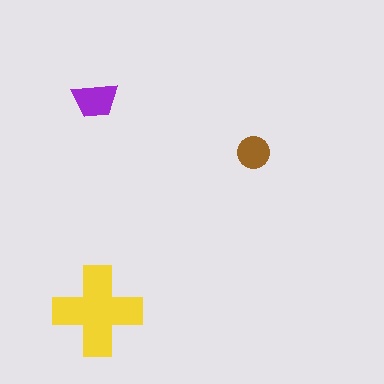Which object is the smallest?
The brown circle.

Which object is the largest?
The yellow cross.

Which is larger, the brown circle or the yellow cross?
The yellow cross.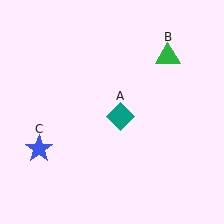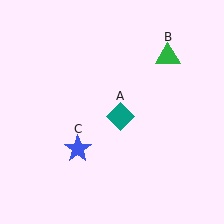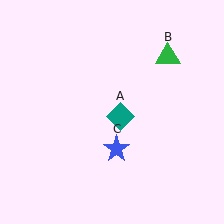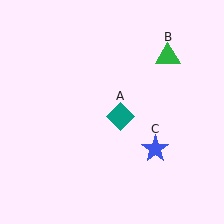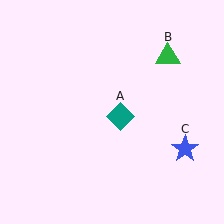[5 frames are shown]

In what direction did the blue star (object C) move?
The blue star (object C) moved right.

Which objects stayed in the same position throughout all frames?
Teal diamond (object A) and green triangle (object B) remained stationary.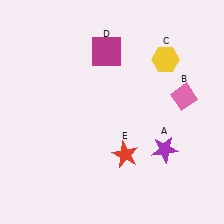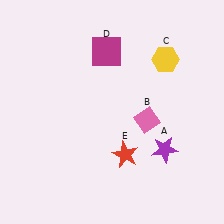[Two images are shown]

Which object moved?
The pink diamond (B) moved left.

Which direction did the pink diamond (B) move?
The pink diamond (B) moved left.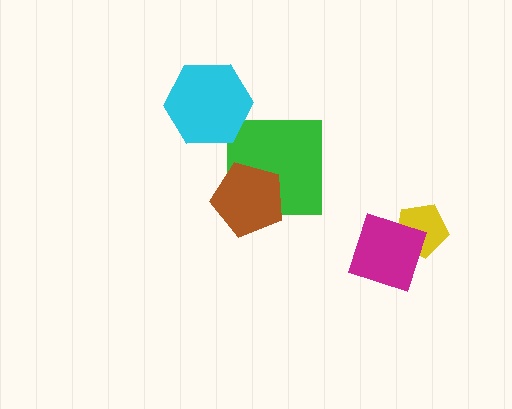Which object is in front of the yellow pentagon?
The magenta diamond is in front of the yellow pentagon.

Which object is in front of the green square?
The brown pentagon is in front of the green square.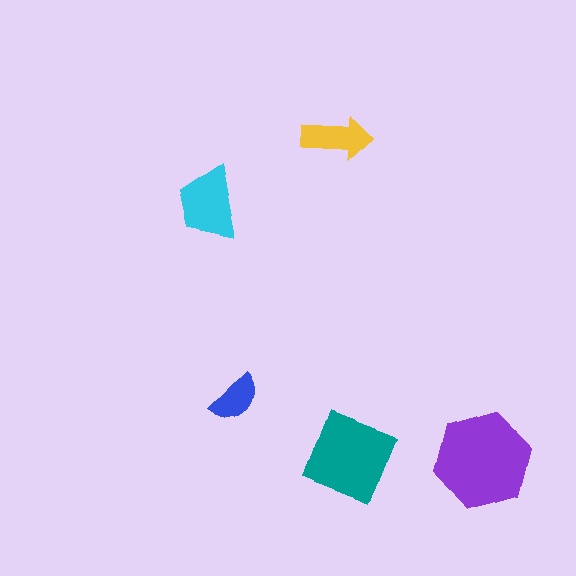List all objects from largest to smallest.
The purple hexagon, the teal diamond, the cyan trapezoid, the yellow arrow, the blue semicircle.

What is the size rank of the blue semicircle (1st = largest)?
5th.